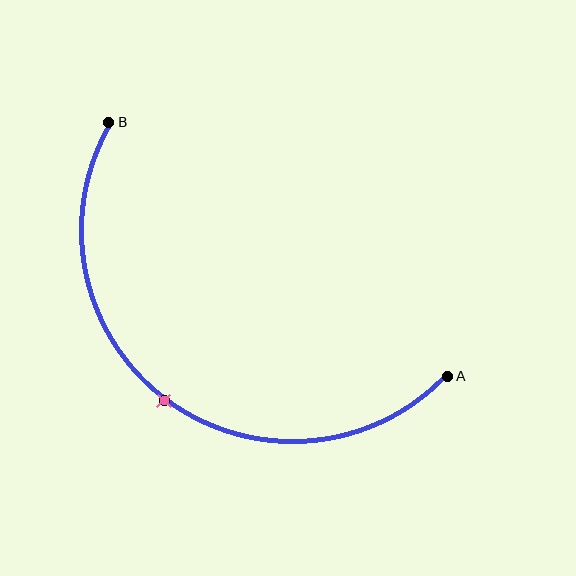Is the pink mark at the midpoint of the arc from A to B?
Yes. The pink mark lies on the arc at equal arc-length from both A and B — it is the arc midpoint.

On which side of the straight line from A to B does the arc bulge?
The arc bulges below and to the left of the straight line connecting A and B.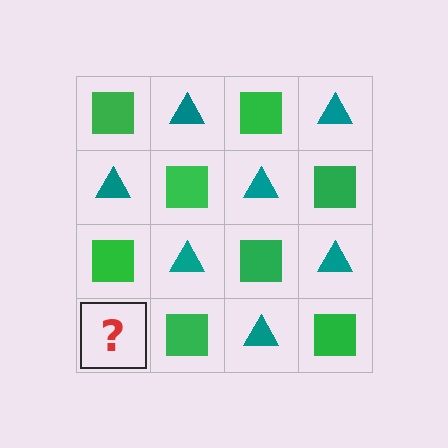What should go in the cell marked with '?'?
The missing cell should contain a teal triangle.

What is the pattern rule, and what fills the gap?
The rule is that it alternates green square and teal triangle in a checkerboard pattern. The gap should be filled with a teal triangle.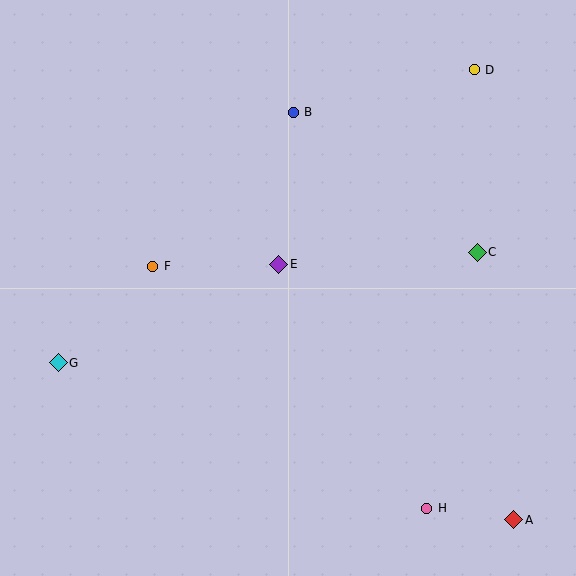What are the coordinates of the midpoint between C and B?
The midpoint between C and B is at (385, 182).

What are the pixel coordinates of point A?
Point A is at (514, 520).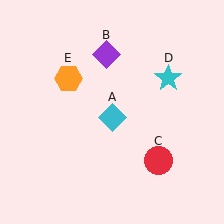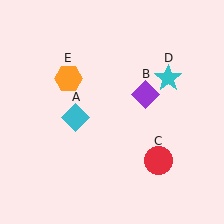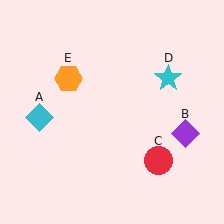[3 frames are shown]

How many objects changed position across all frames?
2 objects changed position: cyan diamond (object A), purple diamond (object B).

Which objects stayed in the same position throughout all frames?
Red circle (object C) and cyan star (object D) and orange hexagon (object E) remained stationary.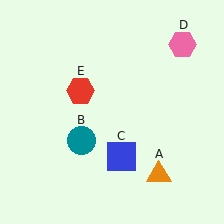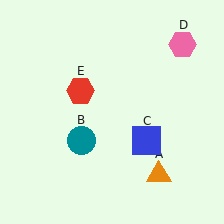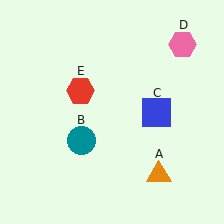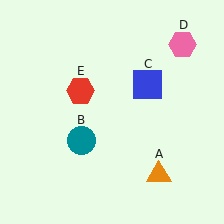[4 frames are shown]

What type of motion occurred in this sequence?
The blue square (object C) rotated counterclockwise around the center of the scene.